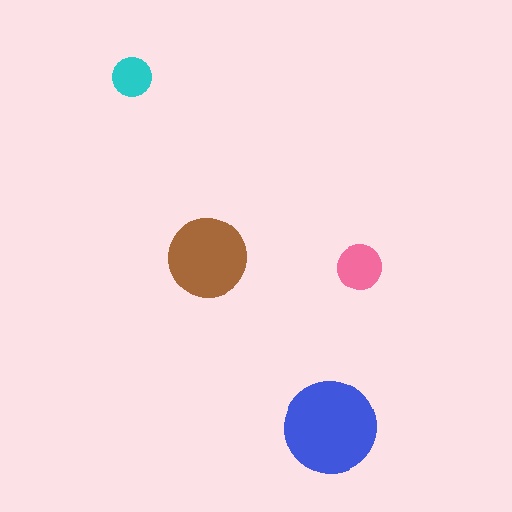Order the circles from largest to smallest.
the blue one, the brown one, the pink one, the cyan one.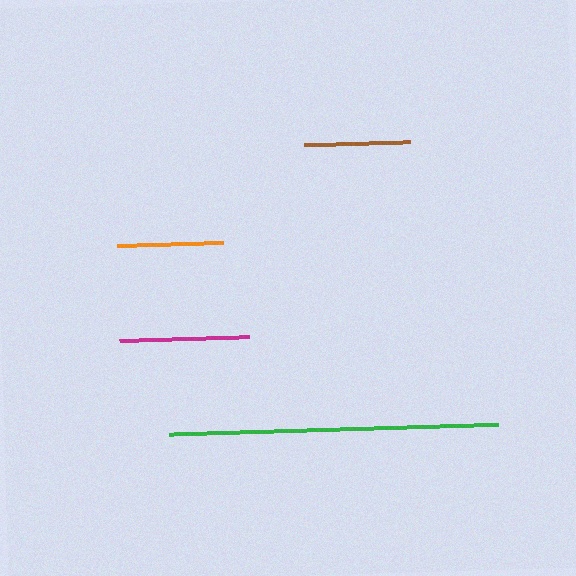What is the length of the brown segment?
The brown segment is approximately 105 pixels long.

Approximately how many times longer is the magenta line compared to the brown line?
The magenta line is approximately 1.2 times the length of the brown line.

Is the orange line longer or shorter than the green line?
The green line is longer than the orange line.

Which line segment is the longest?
The green line is the longest at approximately 329 pixels.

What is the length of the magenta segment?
The magenta segment is approximately 130 pixels long.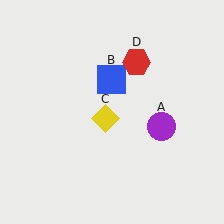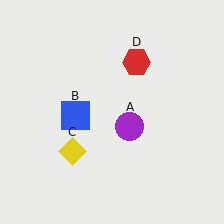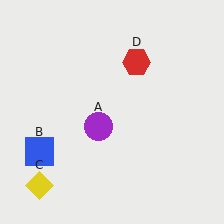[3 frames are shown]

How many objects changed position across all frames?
3 objects changed position: purple circle (object A), blue square (object B), yellow diamond (object C).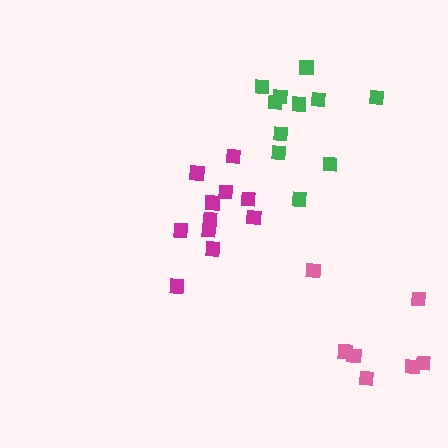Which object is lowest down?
The pink cluster is bottommost.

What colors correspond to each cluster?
The clusters are colored: magenta, pink, green.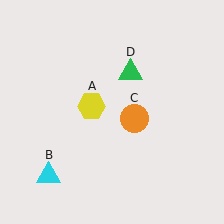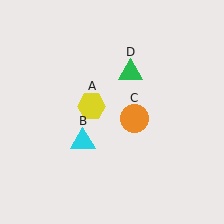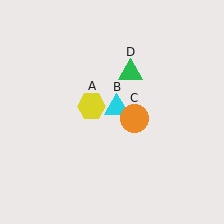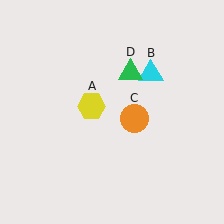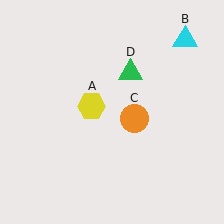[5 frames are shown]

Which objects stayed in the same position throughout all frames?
Yellow hexagon (object A) and orange circle (object C) and green triangle (object D) remained stationary.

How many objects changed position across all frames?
1 object changed position: cyan triangle (object B).